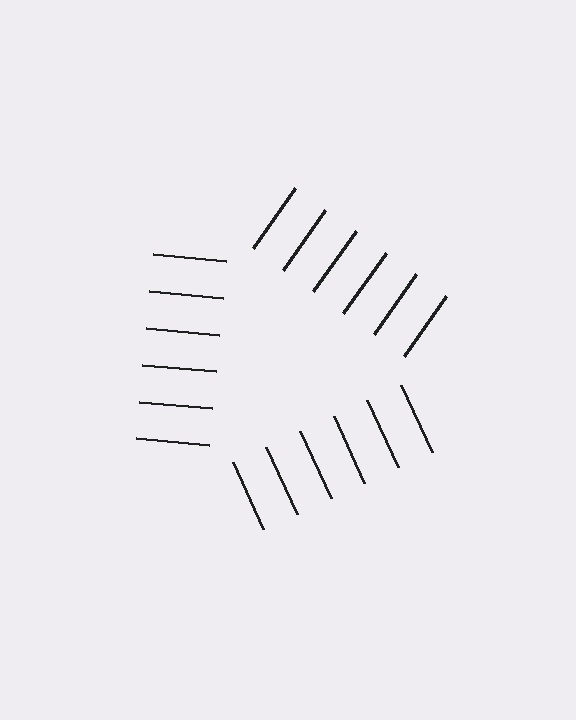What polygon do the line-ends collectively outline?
An illusory triangle — the line segments terminate on its edges but no continuous stroke is drawn.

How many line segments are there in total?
18 — 6 along each of the 3 edges.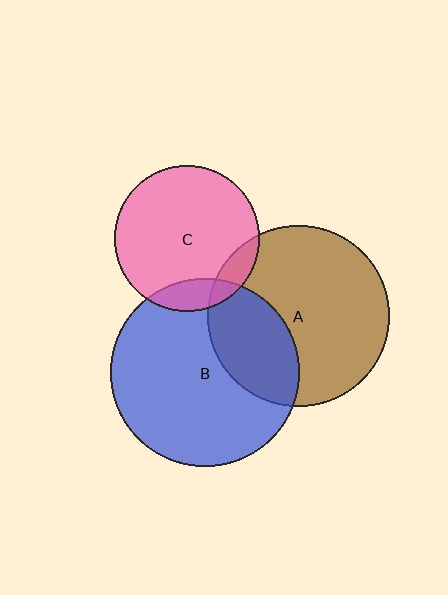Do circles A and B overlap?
Yes.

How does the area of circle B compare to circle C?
Approximately 1.7 times.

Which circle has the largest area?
Circle B (blue).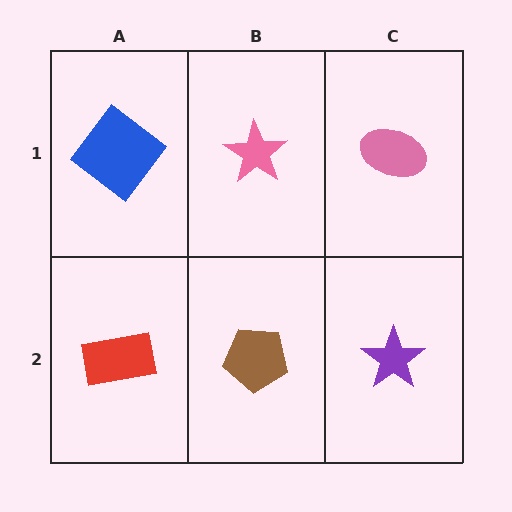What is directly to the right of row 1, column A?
A pink star.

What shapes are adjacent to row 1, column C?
A purple star (row 2, column C), a pink star (row 1, column B).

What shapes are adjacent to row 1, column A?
A red rectangle (row 2, column A), a pink star (row 1, column B).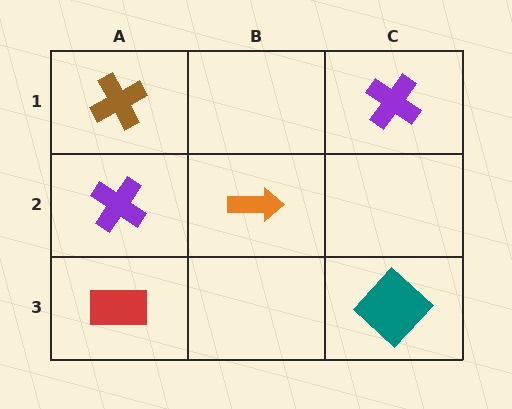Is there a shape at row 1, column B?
No, that cell is empty.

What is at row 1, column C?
A purple cross.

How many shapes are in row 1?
2 shapes.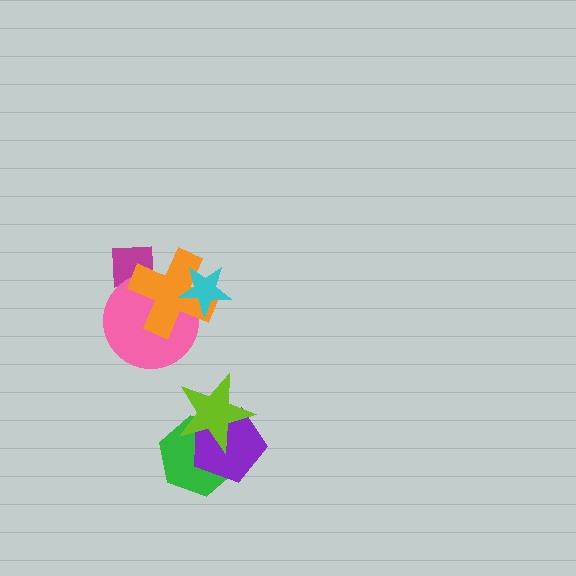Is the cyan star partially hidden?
No, no other shape covers it.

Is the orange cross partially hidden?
Yes, it is partially covered by another shape.